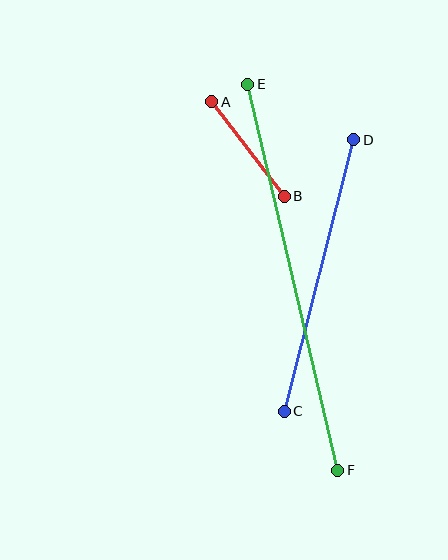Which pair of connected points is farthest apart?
Points E and F are farthest apart.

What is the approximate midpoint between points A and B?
The midpoint is at approximately (248, 149) pixels.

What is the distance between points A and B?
The distance is approximately 119 pixels.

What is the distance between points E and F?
The distance is approximately 396 pixels.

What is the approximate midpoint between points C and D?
The midpoint is at approximately (319, 275) pixels.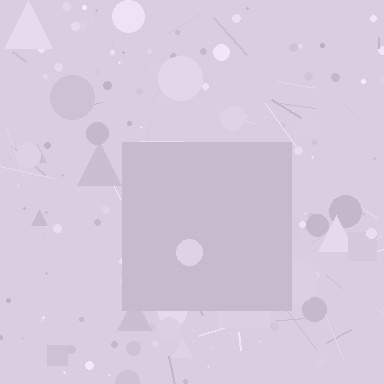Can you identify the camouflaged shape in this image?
The camouflaged shape is a square.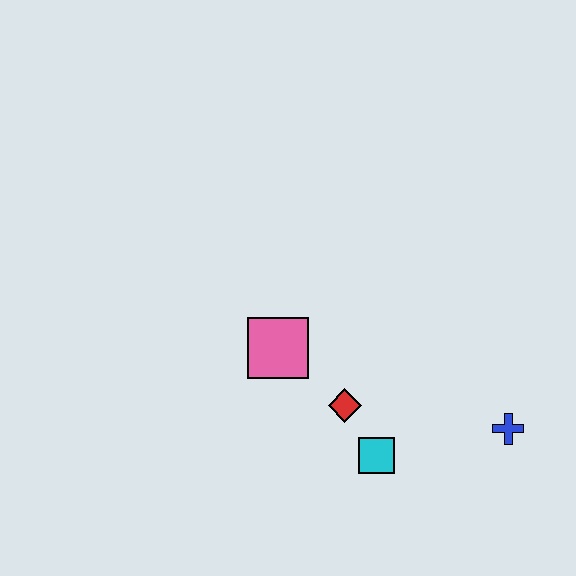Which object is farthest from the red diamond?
The blue cross is farthest from the red diamond.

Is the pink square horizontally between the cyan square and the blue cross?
No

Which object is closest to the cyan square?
The red diamond is closest to the cyan square.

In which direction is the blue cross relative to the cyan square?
The blue cross is to the right of the cyan square.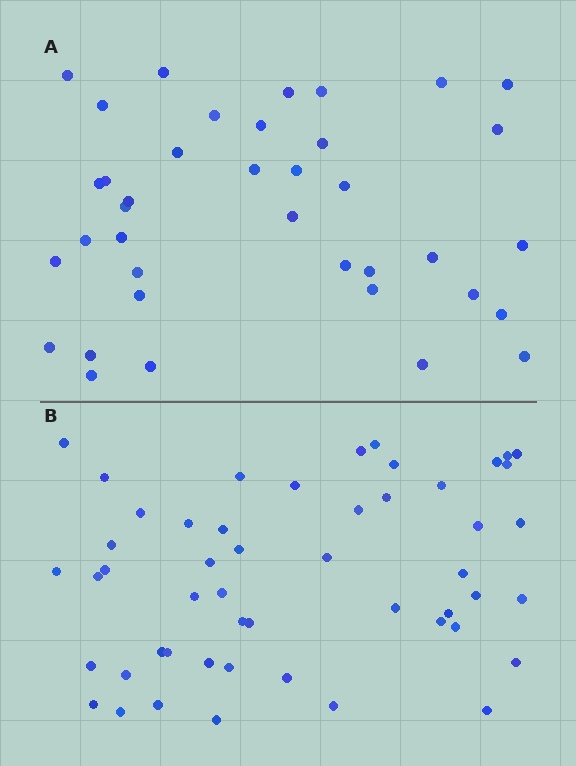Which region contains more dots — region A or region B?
Region B (the bottom region) has more dots.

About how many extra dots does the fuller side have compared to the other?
Region B has approximately 15 more dots than region A.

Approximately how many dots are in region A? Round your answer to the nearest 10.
About 40 dots. (The exact count is 38, which rounds to 40.)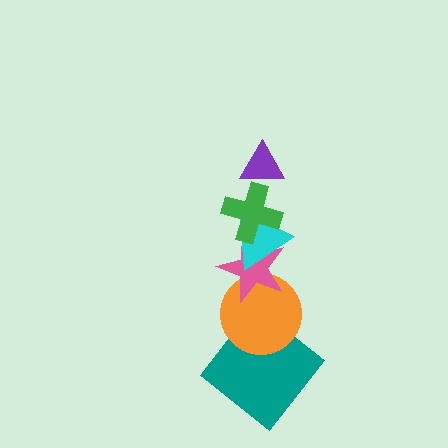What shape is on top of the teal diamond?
The orange circle is on top of the teal diamond.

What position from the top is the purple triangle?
The purple triangle is 1st from the top.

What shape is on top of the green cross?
The purple triangle is on top of the green cross.